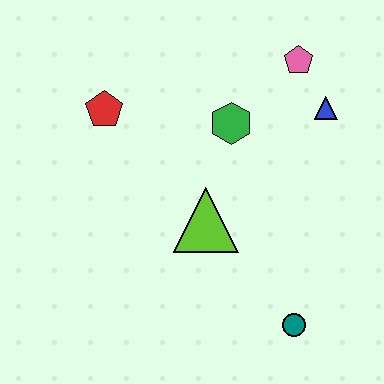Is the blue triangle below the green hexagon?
No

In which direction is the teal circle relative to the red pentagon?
The teal circle is below the red pentagon.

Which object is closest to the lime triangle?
The green hexagon is closest to the lime triangle.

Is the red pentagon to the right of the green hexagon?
No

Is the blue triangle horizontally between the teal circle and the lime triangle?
No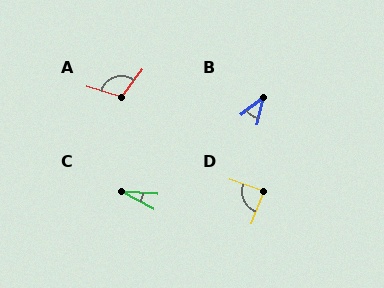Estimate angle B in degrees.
Approximately 38 degrees.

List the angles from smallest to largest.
C (24°), B (38°), D (89°), A (110°).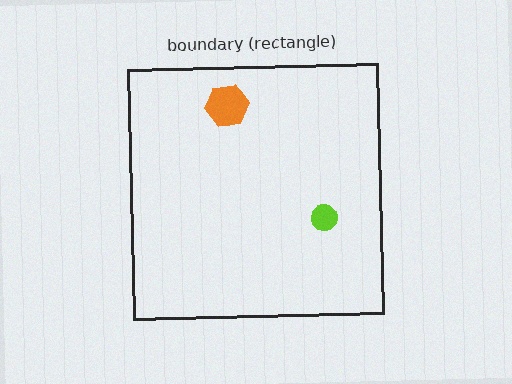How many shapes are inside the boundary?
2 inside, 0 outside.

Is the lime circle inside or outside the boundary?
Inside.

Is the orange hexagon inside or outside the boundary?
Inside.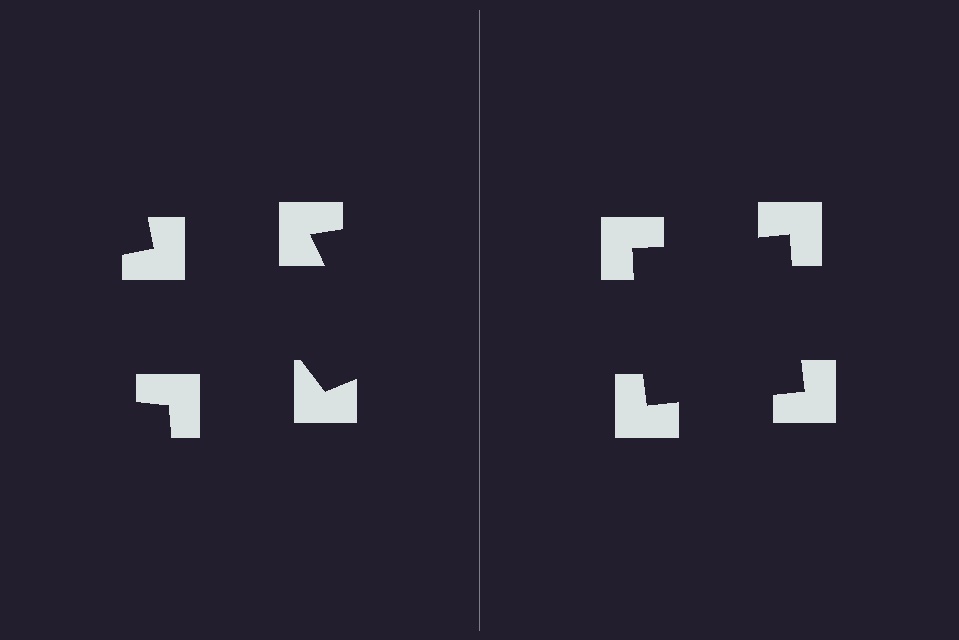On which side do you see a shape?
An illusory square appears on the right side. On the left side the wedge cuts are rotated, so no coherent shape forms.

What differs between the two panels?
The notched squares are positioned identically on both sides; only the wedge orientations differ. On the right they align to a square; on the left they are misaligned.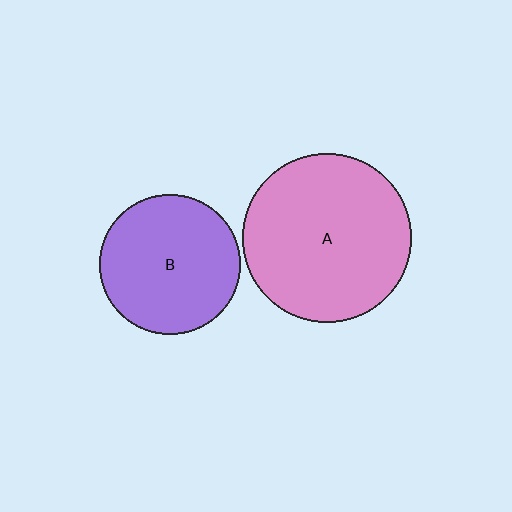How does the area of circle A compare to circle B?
Approximately 1.5 times.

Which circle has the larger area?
Circle A (pink).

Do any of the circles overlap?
No, none of the circles overlap.